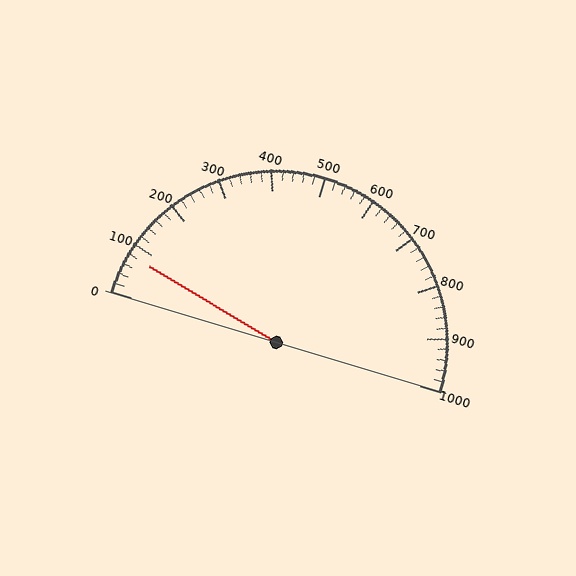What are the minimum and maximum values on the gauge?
The gauge ranges from 0 to 1000.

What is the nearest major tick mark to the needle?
The nearest major tick mark is 100.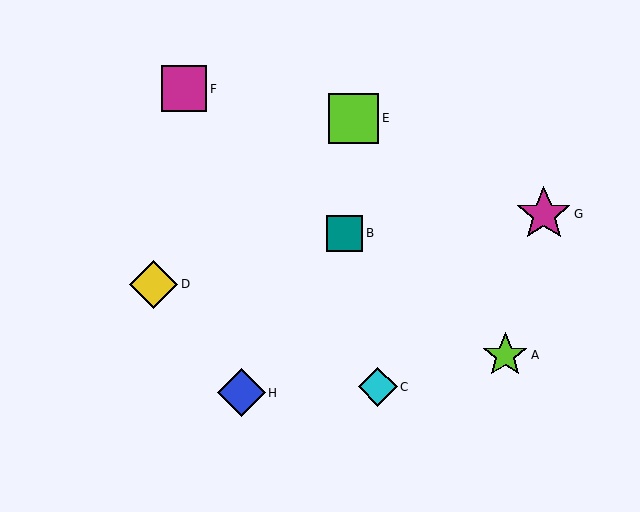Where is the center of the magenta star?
The center of the magenta star is at (544, 214).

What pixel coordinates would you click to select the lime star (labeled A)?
Click at (505, 355) to select the lime star A.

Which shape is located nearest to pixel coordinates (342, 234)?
The teal square (labeled B) at (345, 233) is nearest to that location.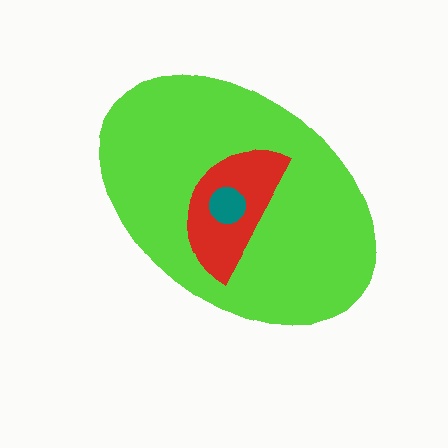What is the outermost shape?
The lime ellipse.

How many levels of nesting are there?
3.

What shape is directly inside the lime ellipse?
The red semicircle.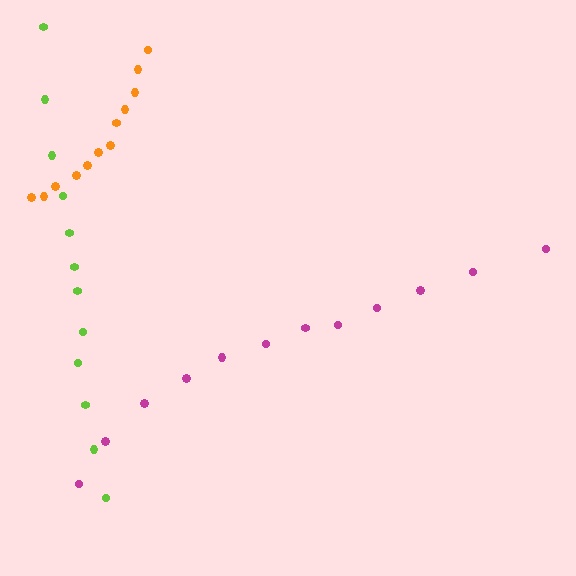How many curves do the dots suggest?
There are 3 distinct paths.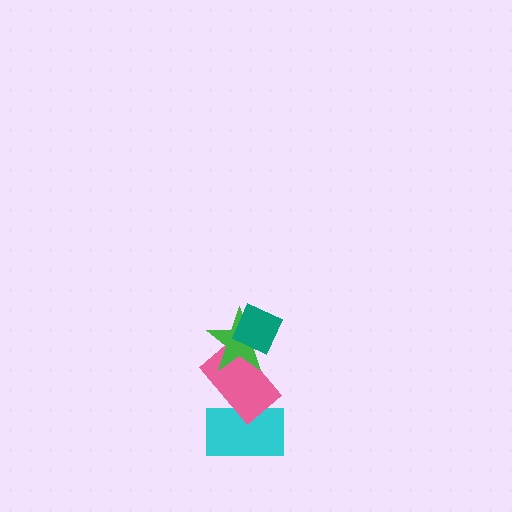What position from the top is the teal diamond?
The teal diamond is 1st from the top.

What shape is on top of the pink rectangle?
The green star is on top of the pink rectangle.